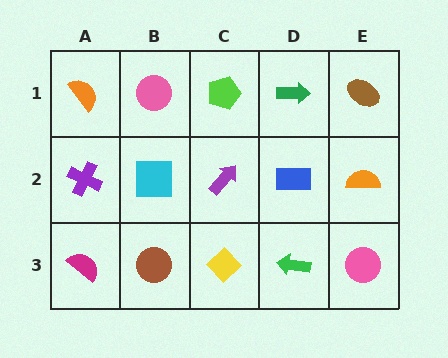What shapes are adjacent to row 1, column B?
A cyan square (row 2, column B), an orange semicircle (row 1, column A), a lime pentagon (row 1, column C).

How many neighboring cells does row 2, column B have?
4.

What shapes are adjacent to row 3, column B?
A cyan square (row 2, column B), a magenta semicircle (row 3, column A), a yellow diamond (row 3, column C).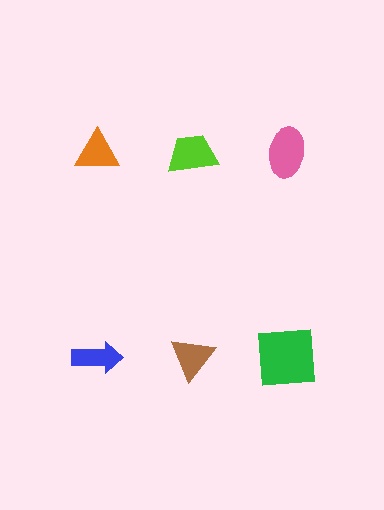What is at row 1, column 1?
An orange triangle.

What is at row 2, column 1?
A blue arrow.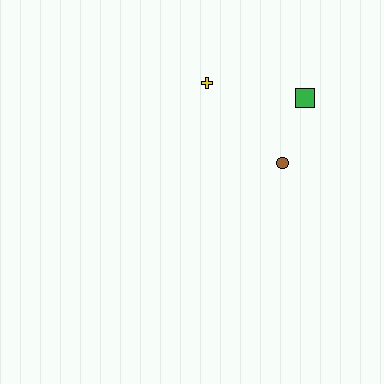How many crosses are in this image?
There is 1 cross.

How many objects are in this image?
There are 3 objects.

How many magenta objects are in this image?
There are no magenta objects.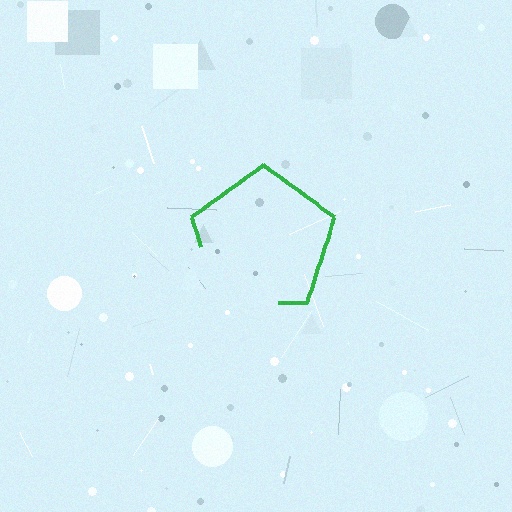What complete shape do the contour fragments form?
The contour fragments form a pentagon.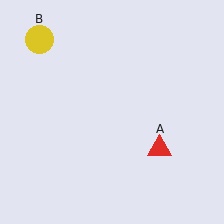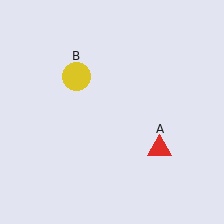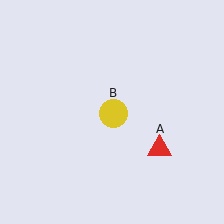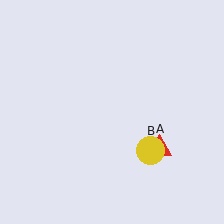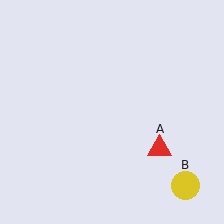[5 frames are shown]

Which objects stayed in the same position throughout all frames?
Red triangle (object A) remained stationary.